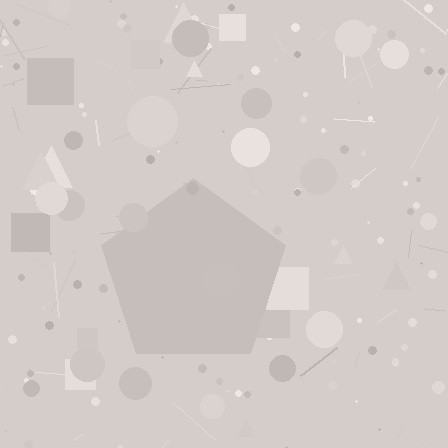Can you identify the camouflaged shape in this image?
The camouflaged shape is a pentagon.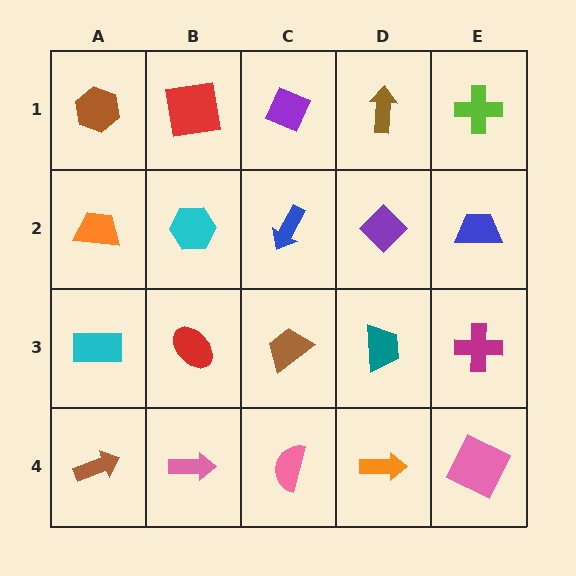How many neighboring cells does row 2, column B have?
4.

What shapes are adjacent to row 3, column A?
An orange trapezoid (row 2, column A), a brown arrow (row 4, column A), a red ellipse (row 3, column B).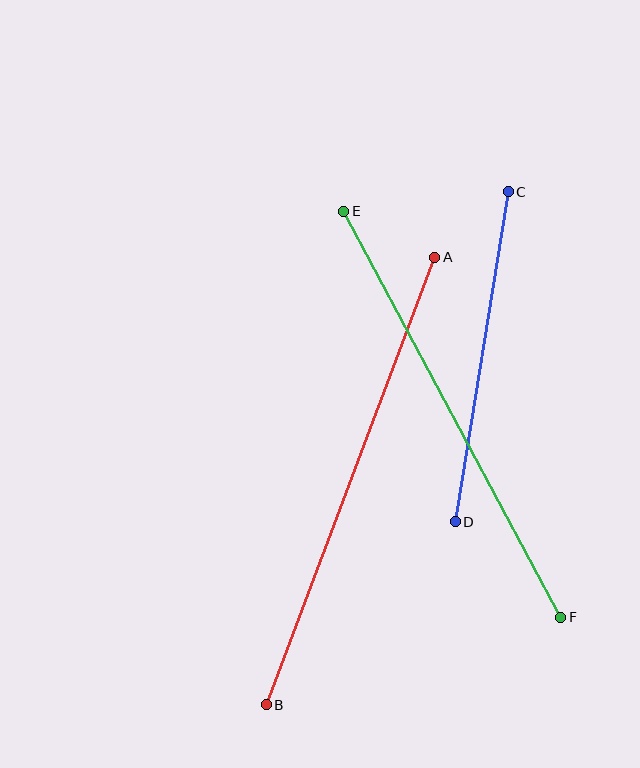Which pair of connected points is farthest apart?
Points A and B are farthest apart.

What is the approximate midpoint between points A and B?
The midpoint is at approximately (350, 481) pixels.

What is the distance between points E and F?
The distance is approximately 461 pixels.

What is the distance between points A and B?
The distance is approximately 478 pixels.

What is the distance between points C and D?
The distance is approximately 334 pixels.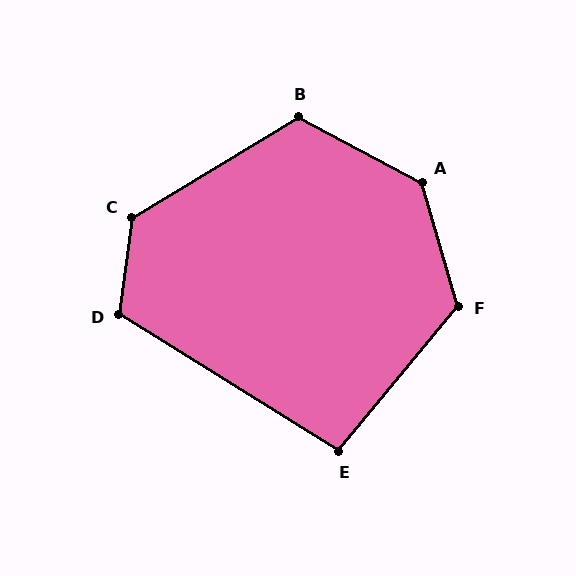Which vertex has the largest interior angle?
A, at approximately 134 degrees.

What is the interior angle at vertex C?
Approximately 129 degrees (obtuse).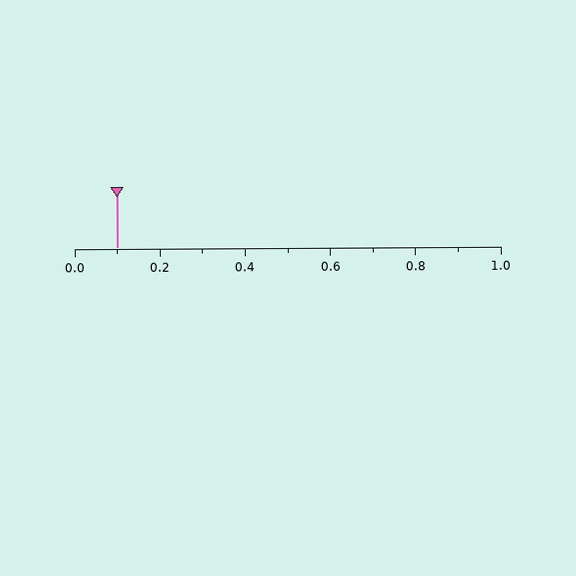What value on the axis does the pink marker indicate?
The marker indicates approximately 0.1.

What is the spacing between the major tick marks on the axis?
The major ticks are spaced 0.2 apart.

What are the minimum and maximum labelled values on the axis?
The axis runs from 0.0 to 1.0.